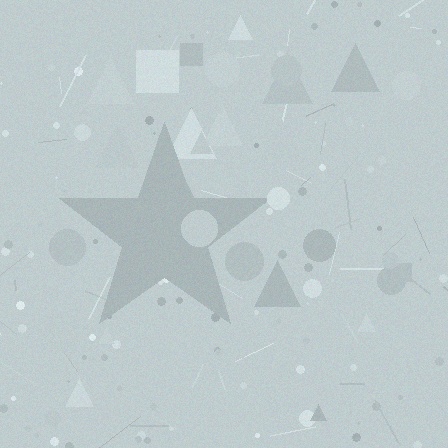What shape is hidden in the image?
A star is hidden in the image.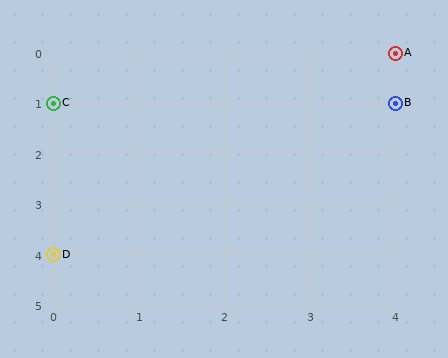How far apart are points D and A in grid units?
Points D and A are 4 columns and 4 rows apart (about 5.7 grid units diagonally).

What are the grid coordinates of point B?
Point B is at grid coordinates (4, 1).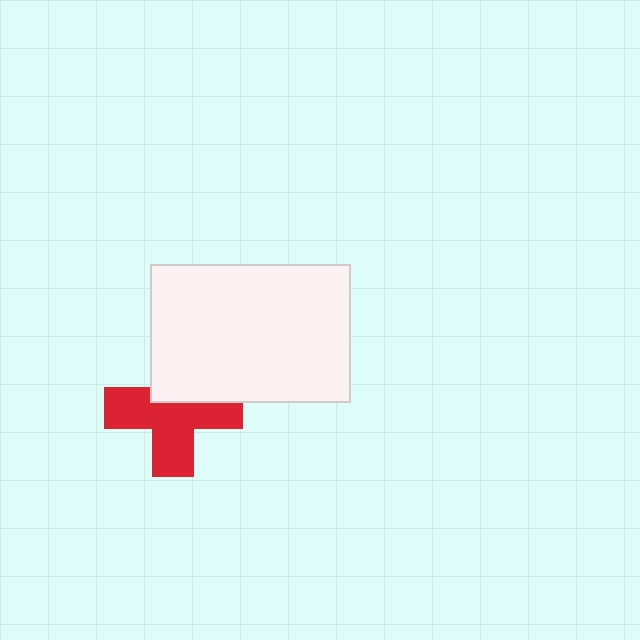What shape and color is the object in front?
The object in front is a white rectangle.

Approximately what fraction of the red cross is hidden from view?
Roughly 36% of the red cross is hidden behind the white rectangle.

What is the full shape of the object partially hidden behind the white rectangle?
The partially hidden object is a red cross.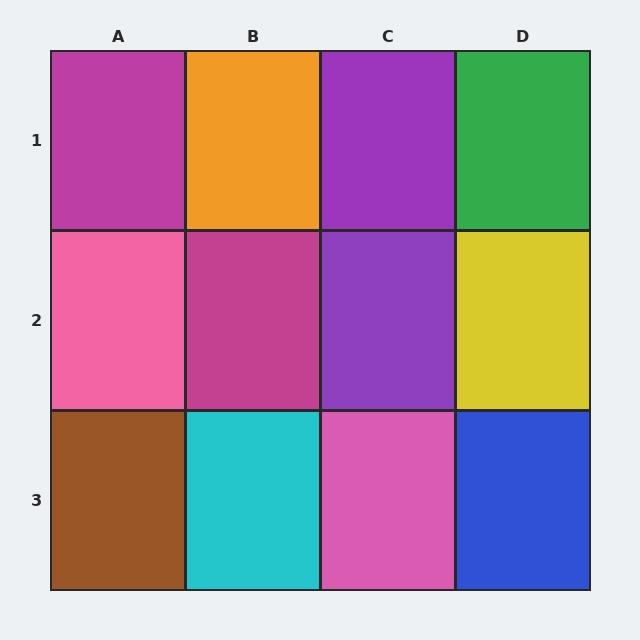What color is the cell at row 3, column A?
Brown.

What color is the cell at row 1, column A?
Magenta.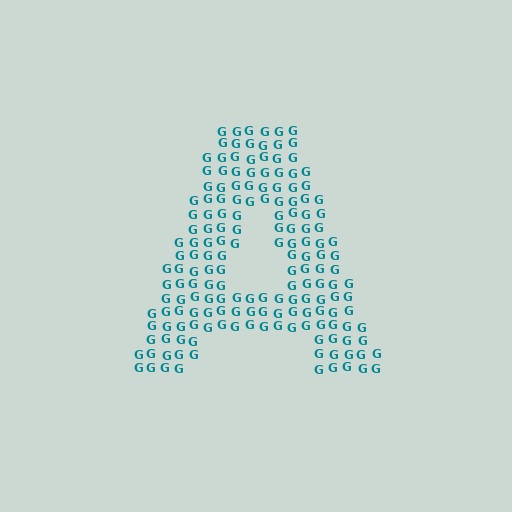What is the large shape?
The large shape is the letter A.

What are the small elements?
The small elements are letter G's.